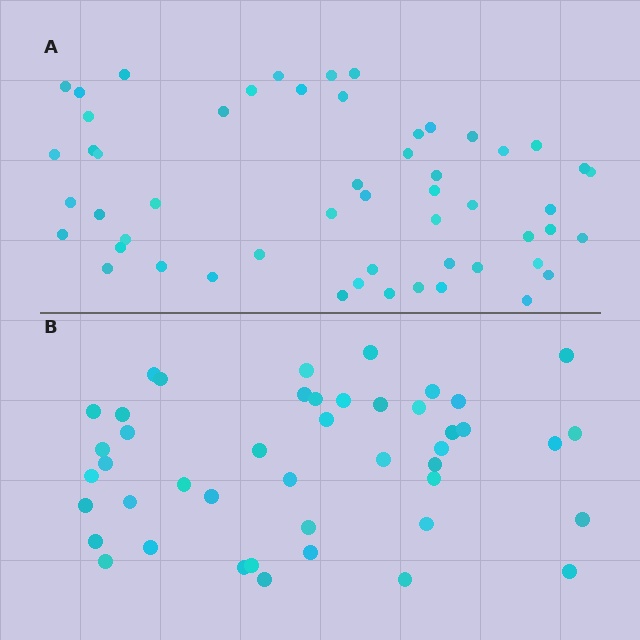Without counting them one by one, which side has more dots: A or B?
Region A (the top region) has more dots.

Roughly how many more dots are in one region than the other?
Region A has roughly 8 or so more dots than region B.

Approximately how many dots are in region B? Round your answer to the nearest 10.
About 40 dots. (The exact count is 45, which rounds to 40.)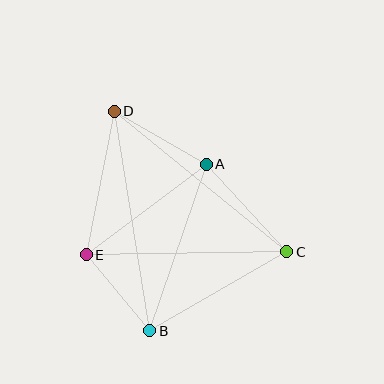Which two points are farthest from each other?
Points C and D are farthest from each other.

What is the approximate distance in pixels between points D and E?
The distance between D and E is approximately 146 pixels.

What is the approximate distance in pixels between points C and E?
The distance between C and E is approximately 201 pixels.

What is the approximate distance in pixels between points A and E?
The distance between A and E is approximately 150 pixels.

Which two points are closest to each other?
Points B and E are closest to each other.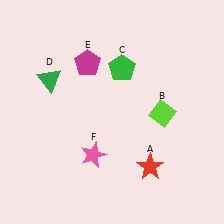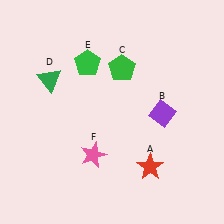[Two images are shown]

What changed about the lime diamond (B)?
In Image 1, B is lime. In Image 2, it changed to purple.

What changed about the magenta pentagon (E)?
In Image 1, E is magenta. In Image 2, it changed to green.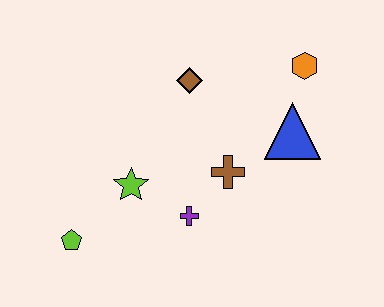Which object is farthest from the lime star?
The orange hexagon is farthest from the lime star.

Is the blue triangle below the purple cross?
No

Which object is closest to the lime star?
The purple cross is closest to the lime star.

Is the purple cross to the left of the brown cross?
Yes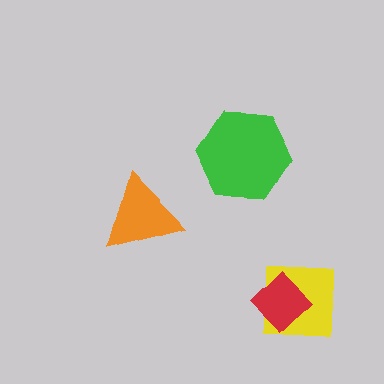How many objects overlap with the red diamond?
1 object overlaps with the red diamond.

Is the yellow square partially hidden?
Yes, it is partially covered by another shape.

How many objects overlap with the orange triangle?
0 objects overlap with the orange triangle.